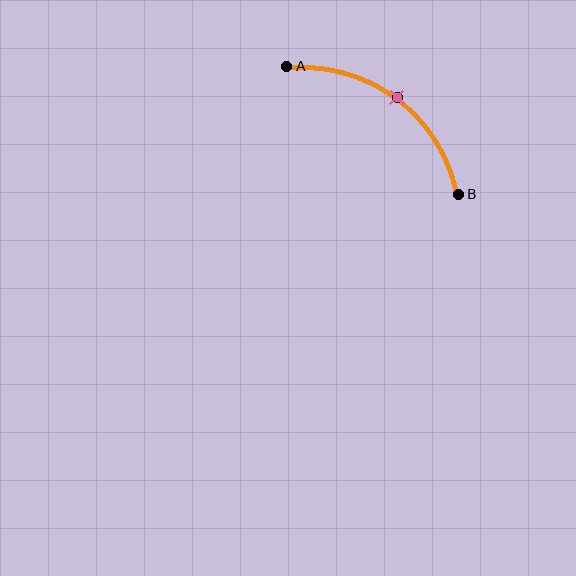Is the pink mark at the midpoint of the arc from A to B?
Yes. The pink mark lies on the arc at equal arc-length from both A and B — it is the arc midpoint.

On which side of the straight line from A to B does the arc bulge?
The arc bulges above and to the right of the straight line connecting A and B.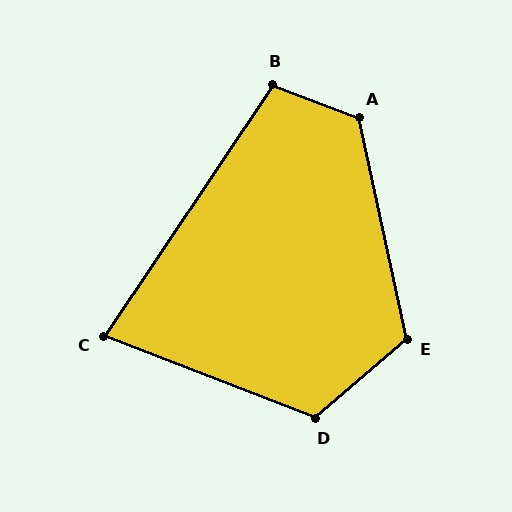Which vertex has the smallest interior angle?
C, at approximately 77 degrees.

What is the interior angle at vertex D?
Approximately 118 degrees (obtuse).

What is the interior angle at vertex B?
Approximately 103 degrees (obtuse).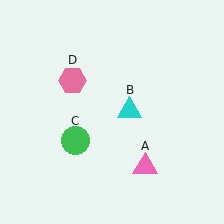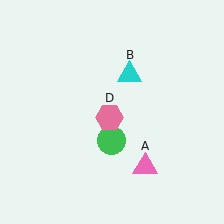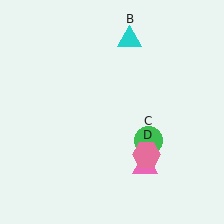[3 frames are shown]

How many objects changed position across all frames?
3 objects changed position: cyan triangle (object B), green circle (object C), pink hexagon (object D).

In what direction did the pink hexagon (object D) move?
The pink hexagon (object D) moved down and to the right.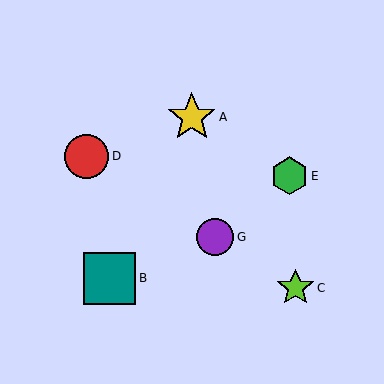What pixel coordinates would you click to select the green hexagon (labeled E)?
Click at (289, 176) to select the green hexagon E.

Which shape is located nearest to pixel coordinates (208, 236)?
The purple circle (labeled G) at (215, 237) is nearest to that location.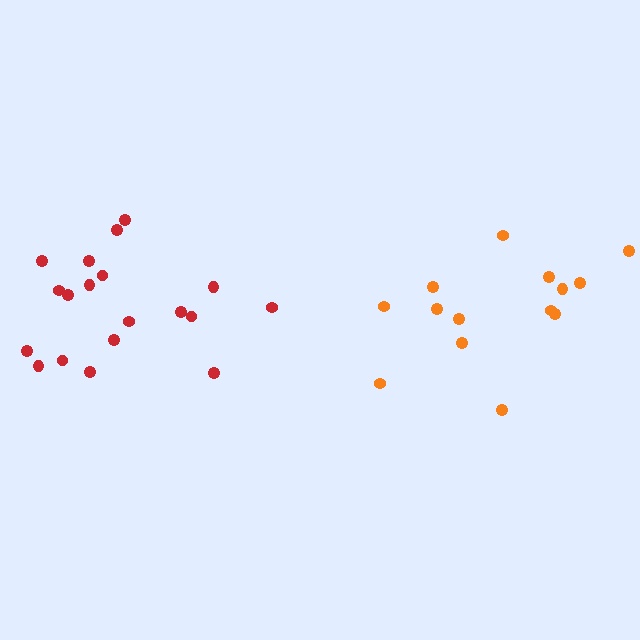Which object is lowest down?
The orange cluster is bottommost.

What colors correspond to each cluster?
The clusters are colored: red, orange.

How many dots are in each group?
Group 1: 19 dots, Group 2: 14 dots (33 total).